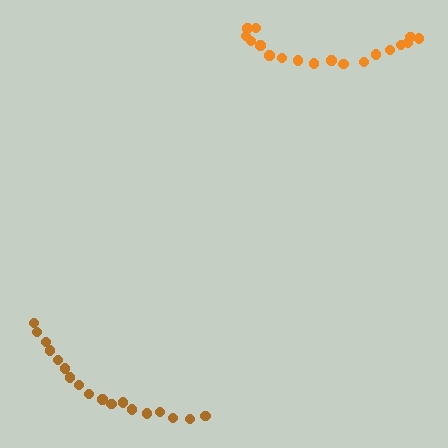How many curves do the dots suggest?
There are 2 distinct paths.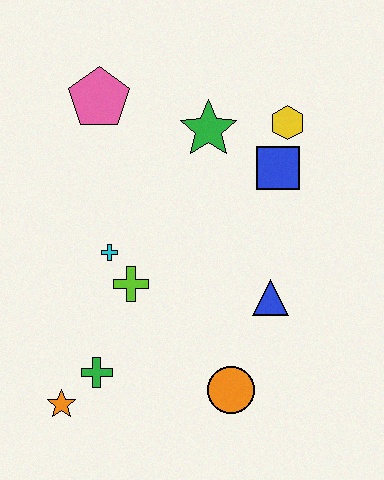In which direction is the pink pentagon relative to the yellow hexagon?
The pink pentagon is to the left of the yellow hexagon.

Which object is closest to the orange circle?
The blue triangle is closest to the orange circle.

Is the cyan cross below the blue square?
Yes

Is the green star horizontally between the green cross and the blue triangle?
Yes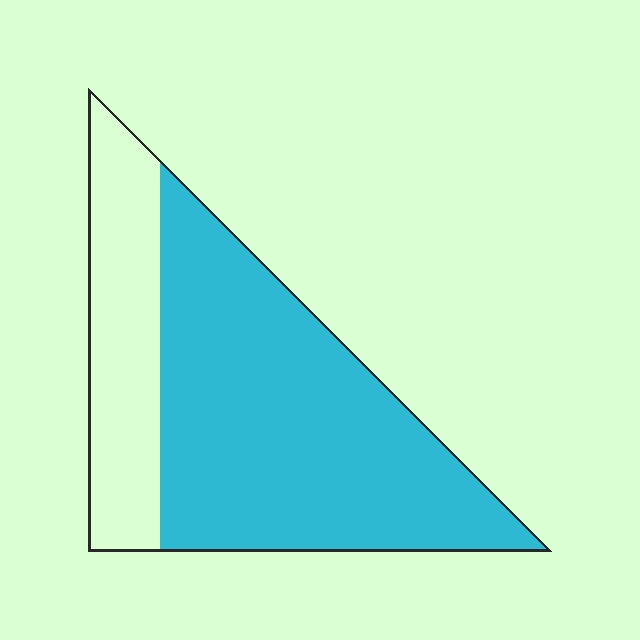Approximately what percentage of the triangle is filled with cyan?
Approximately 70%.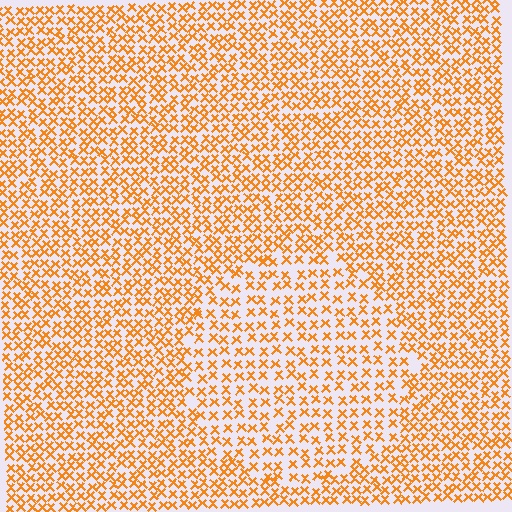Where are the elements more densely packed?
The elements are more densely packed outside the circle boundary.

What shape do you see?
I see a circle.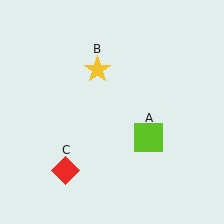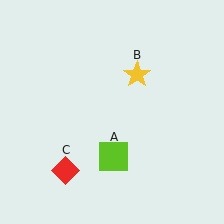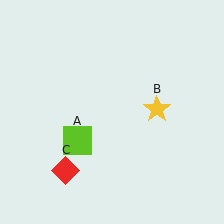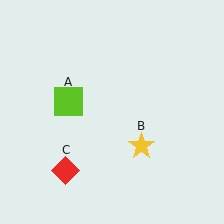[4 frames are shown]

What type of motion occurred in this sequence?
The lime square (object A), yellow star (object B) rotated clockwise around the center of the scene.